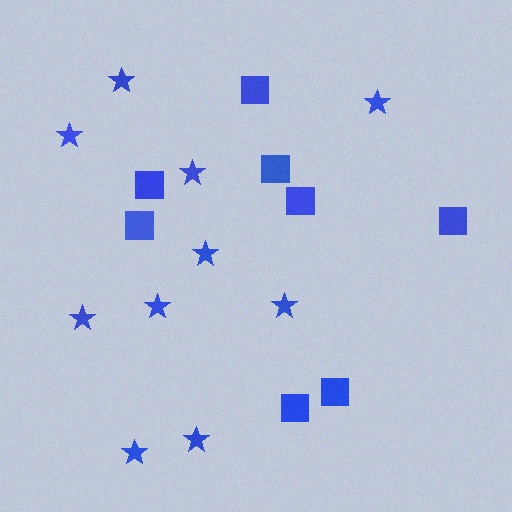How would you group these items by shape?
There are 2 groups: one group of stars (10) and one group of squares (8).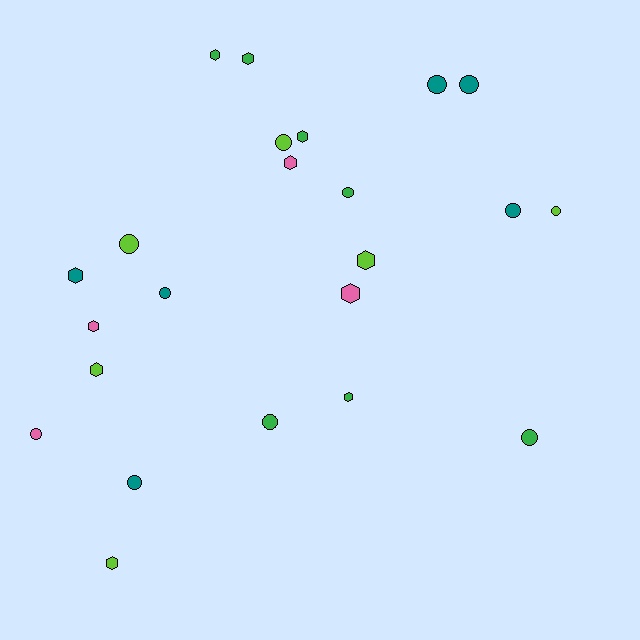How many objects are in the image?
There are 23 objects.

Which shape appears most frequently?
Circle, with 12 objects.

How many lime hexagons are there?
There are 3 lime hexagons.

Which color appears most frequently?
Green, with 7 objects.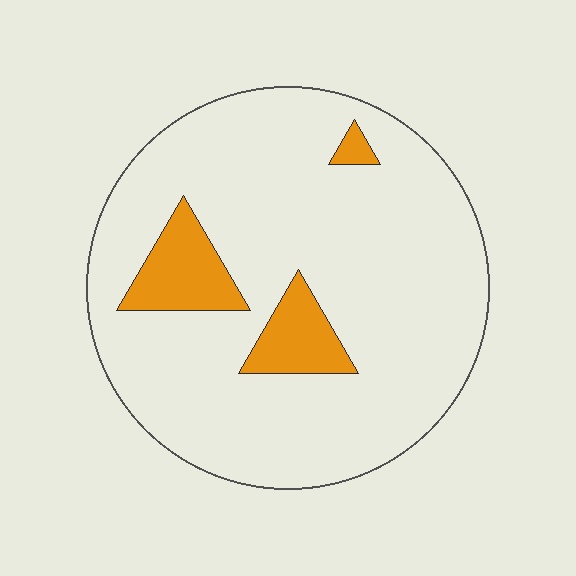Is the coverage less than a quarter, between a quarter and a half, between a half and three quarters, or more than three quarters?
Less than a quarter.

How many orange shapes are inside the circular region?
3.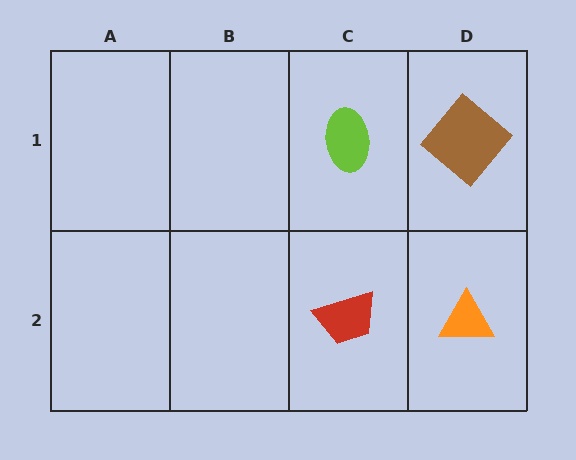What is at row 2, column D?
An orange triangle.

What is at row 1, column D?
A brown diamond.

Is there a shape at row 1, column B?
No, that cell is empty.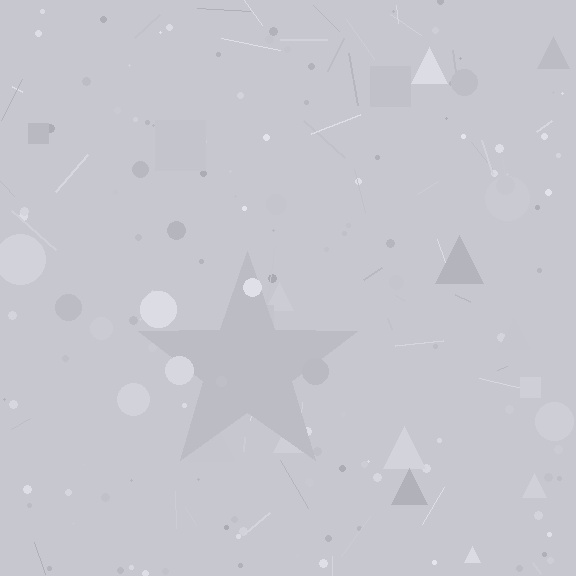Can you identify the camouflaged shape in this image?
The camouflaged shape is a star.